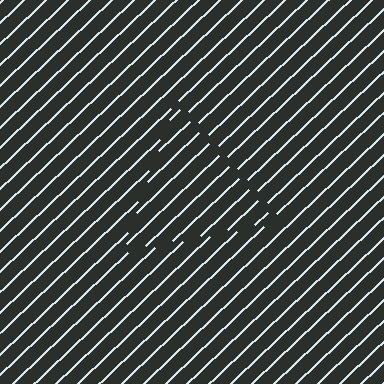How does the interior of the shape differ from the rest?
The interior of the shape contains the same grating, shifted by half a period — the contour is defined by the phase discontinuity where line-ends from the inner and outer gratings abut.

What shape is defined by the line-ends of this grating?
An illusory triangle. The interior of the shape contains the same grating, shifted by half a period — the contour is defined by the phase discontinuity where line-ends from the inner and outer gratings abut.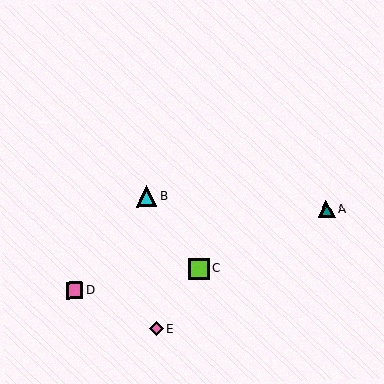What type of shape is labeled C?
Shape C is a lime square.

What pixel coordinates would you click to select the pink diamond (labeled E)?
Click at (156, 329) to select the pink diamond E.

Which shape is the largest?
The cyan triangle (labeled B) is the largest.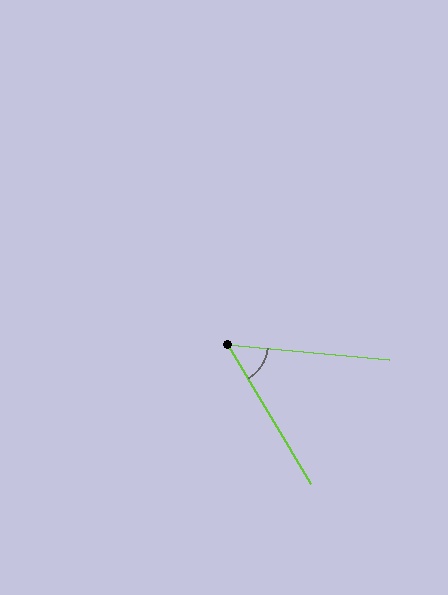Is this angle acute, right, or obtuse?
It is acute.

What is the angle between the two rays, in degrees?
Approximately 54 degrees.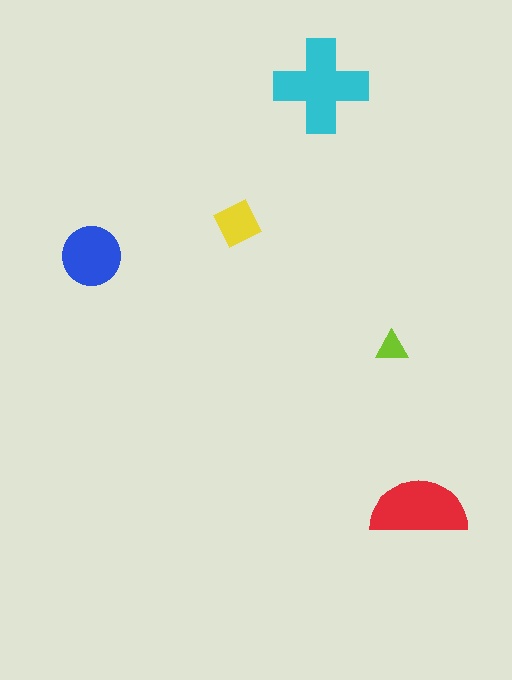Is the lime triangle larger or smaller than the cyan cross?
Smaller.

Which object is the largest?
The cyan cross.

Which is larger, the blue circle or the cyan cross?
The cyan cross.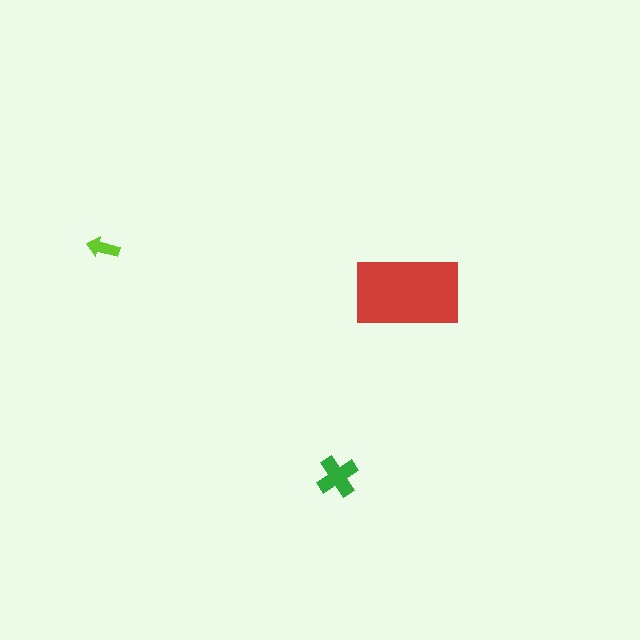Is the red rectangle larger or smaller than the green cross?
Larger.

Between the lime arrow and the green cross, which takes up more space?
The green cross.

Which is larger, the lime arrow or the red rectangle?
The red rectangle.